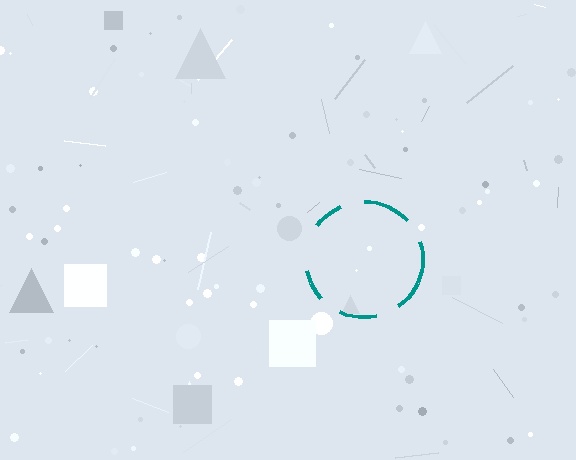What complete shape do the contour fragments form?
The contour fragments form a circle.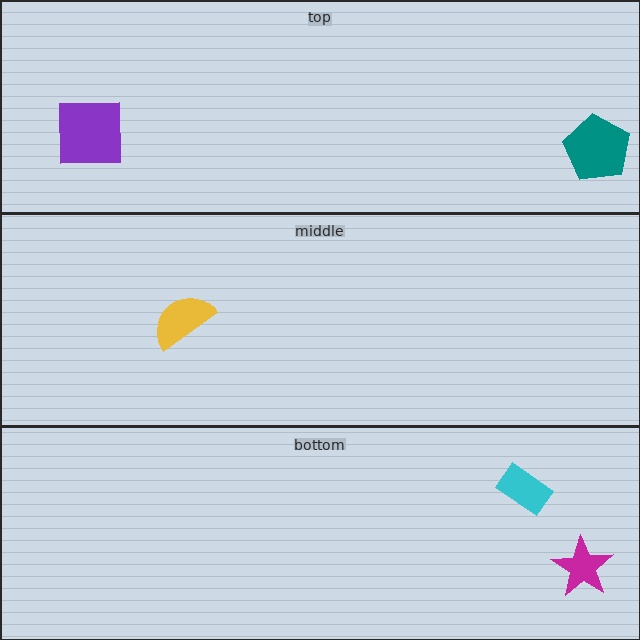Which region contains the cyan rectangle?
The bottom region.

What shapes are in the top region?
The teal pentagon, the purple square.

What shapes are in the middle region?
The yellow semicircle.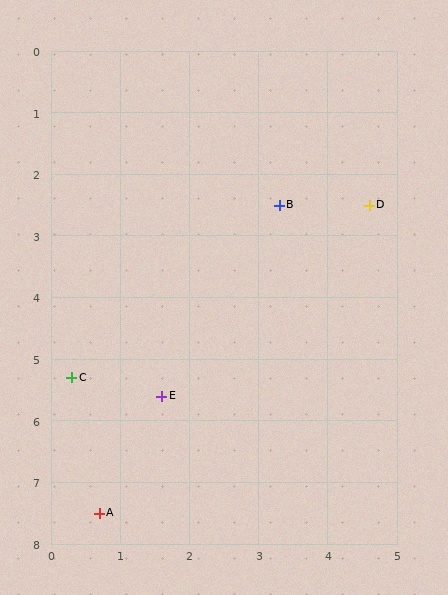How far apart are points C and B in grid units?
Points C and B are about 4.1 grid units apart.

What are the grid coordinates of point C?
Point C is at approximately (0.3, 5.3).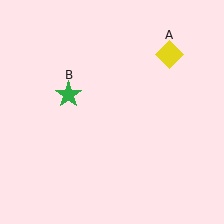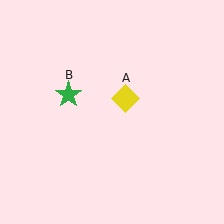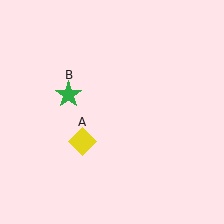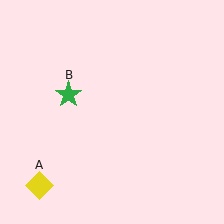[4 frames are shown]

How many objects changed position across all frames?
1 object changed position: yellow diamond (object A).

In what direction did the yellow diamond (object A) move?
The yellow diamond (object A) moved down and to the left.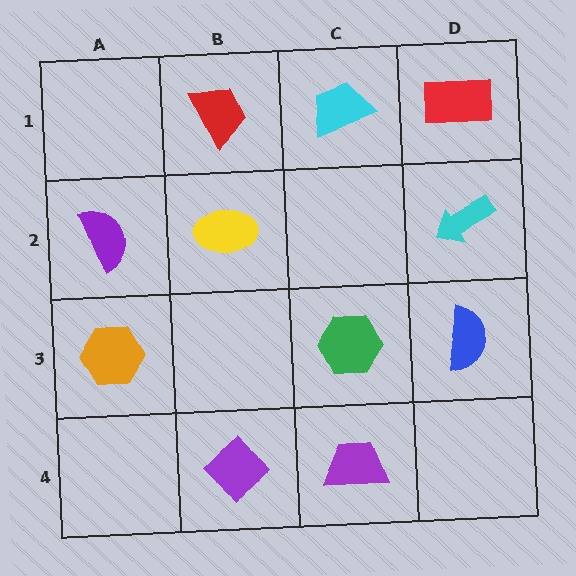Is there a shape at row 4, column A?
No, that cell is empty.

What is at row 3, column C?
A green hexagon.